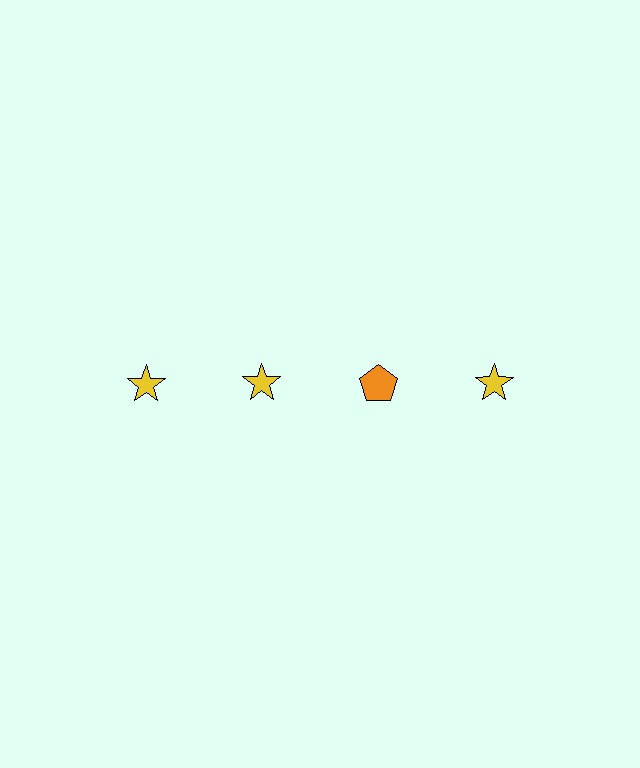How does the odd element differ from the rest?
It differs in both color (orange instead of yellow) and shape (pentagon instead of star).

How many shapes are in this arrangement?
There are 4 shapes arranged in a grid pattern.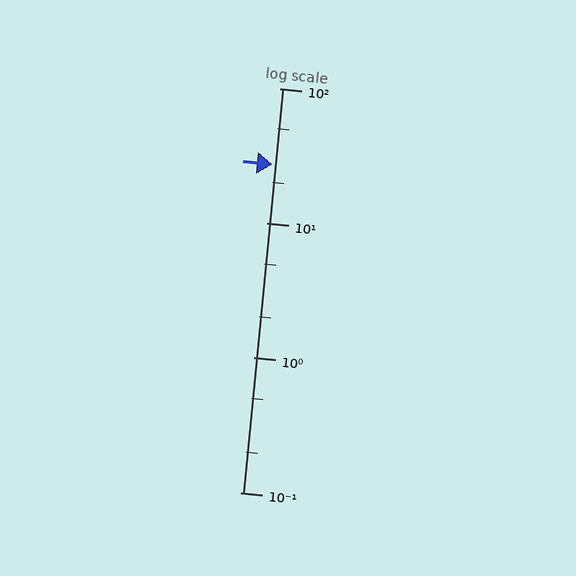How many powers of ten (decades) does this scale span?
The scale spans 3 decades, from 0.1 to 100.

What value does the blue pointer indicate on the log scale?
The pointer indicates approximately 27.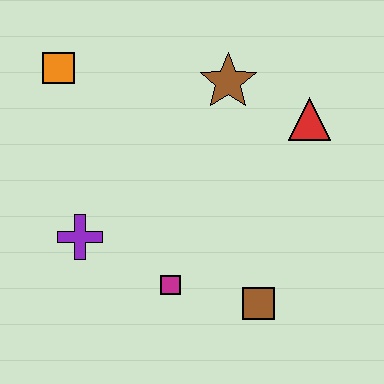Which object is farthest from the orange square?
The brown square is farthest from the orange square.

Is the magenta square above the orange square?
No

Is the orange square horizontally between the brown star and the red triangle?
No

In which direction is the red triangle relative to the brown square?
The red triangle is above the brown square.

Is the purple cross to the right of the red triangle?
No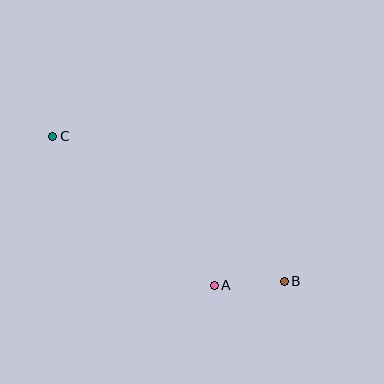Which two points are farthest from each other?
Points B and C are farthest from each other.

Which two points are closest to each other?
Points A and B are closest to each other.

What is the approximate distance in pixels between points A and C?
The distance between A and C is approximately 220 pixels.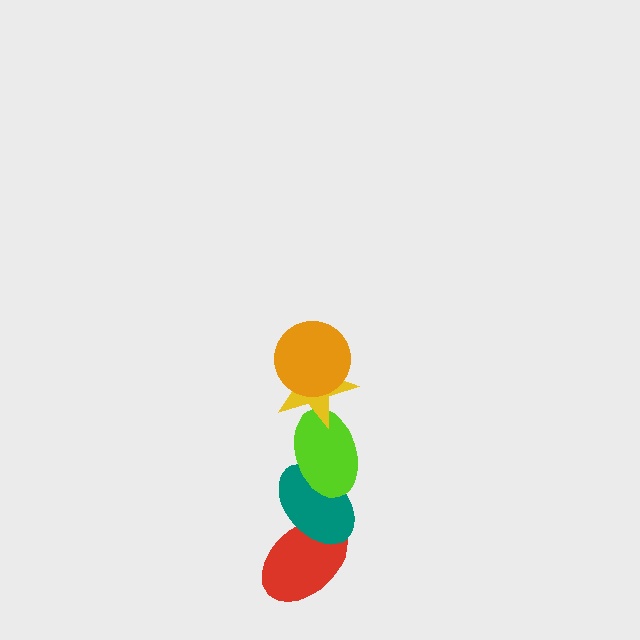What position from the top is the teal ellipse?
The teal ellipse is 4th from the top.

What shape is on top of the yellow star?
The orange circle is on top of the yellow star.